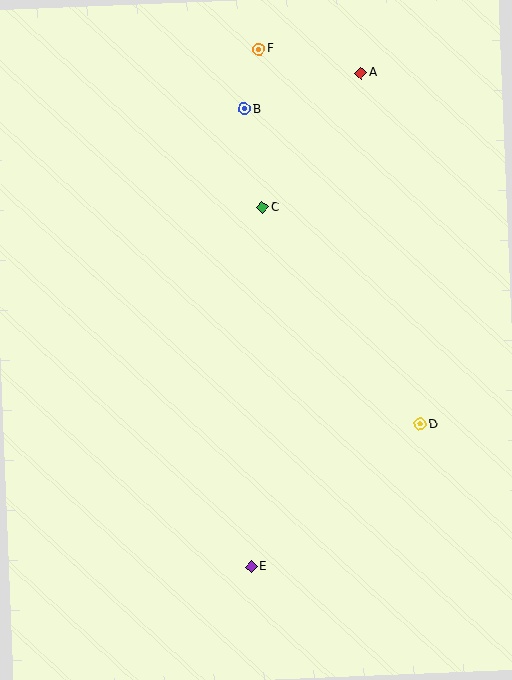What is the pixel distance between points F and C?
The distance between F and C is 158 pixels.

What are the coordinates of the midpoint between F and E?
The midpoint between F and E is at (255, 308).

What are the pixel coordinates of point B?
Point B is at (245, 109).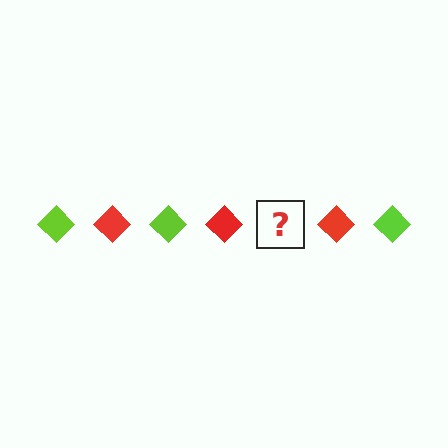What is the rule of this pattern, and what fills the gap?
The rule is that the pattern cycles through lime, red diamonds. The gap should be filled with a lime diamond.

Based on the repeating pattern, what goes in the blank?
The blank should be a lime diamond.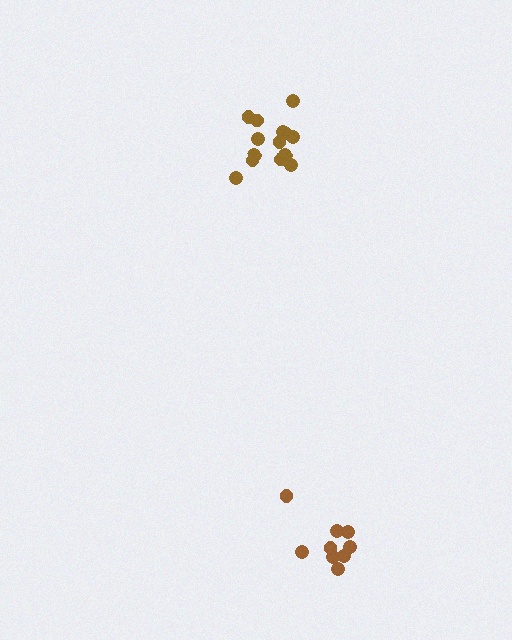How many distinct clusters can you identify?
There are 2 distinct clusters.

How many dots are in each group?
Group 1: 9 dots, Group 2: 14 dots (23 total).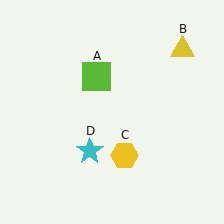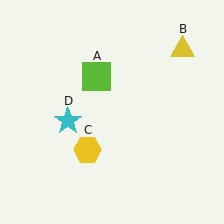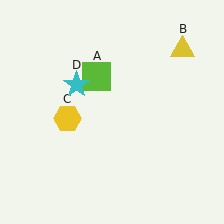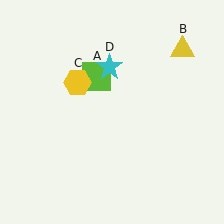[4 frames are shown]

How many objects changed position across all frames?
2 objects changed position: yellow hexagon (object C), cyan star (object D).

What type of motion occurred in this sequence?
The yellow hexagon (object C), cyan star (object D) rotated clockwise around the center of the scene.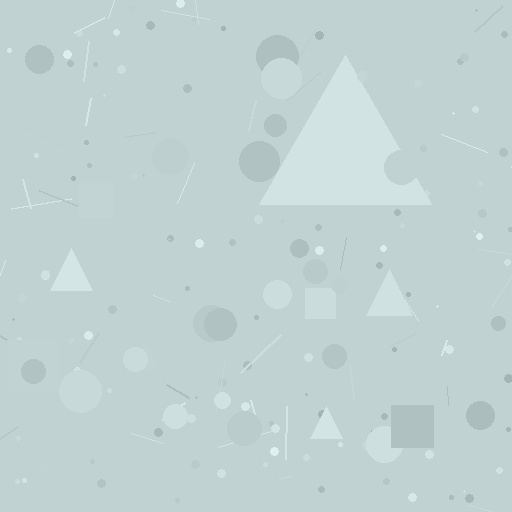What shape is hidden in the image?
A triangle is hidden in the image.